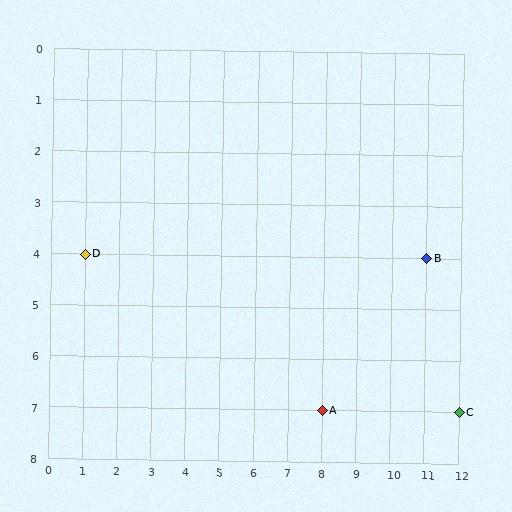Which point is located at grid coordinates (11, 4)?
Point B is at (11, 4).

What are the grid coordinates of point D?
Point D is at grid coordinates (1, 4).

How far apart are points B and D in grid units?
Points B and D are 10 columns apart.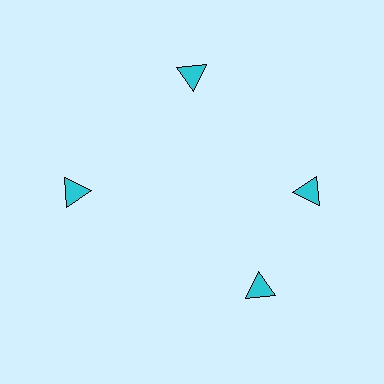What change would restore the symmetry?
The symmetry would be restored by rotating it back into even spacing with its neighbors so that all 4 triangles sit at equal angles and equal distance from the center.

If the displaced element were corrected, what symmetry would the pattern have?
It would have 4-fold rotational symmetry — the pattern would map onto itself every 90 degrees.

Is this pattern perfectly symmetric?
No. The 4 cyan triangles are arranged in a ring, but one element near the 6 o'clock position is rotated out of alignment along the ring, breaking the 4-fold rotational symmetry.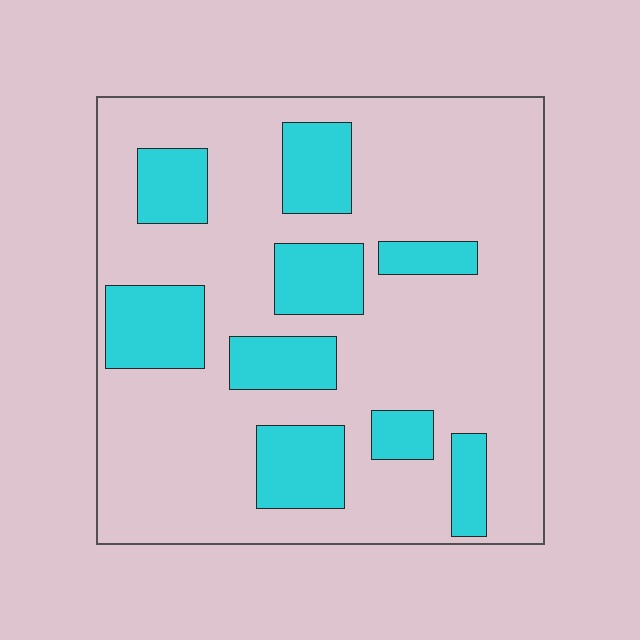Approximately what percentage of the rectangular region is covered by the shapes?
Approximately 25%.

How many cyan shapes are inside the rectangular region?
9.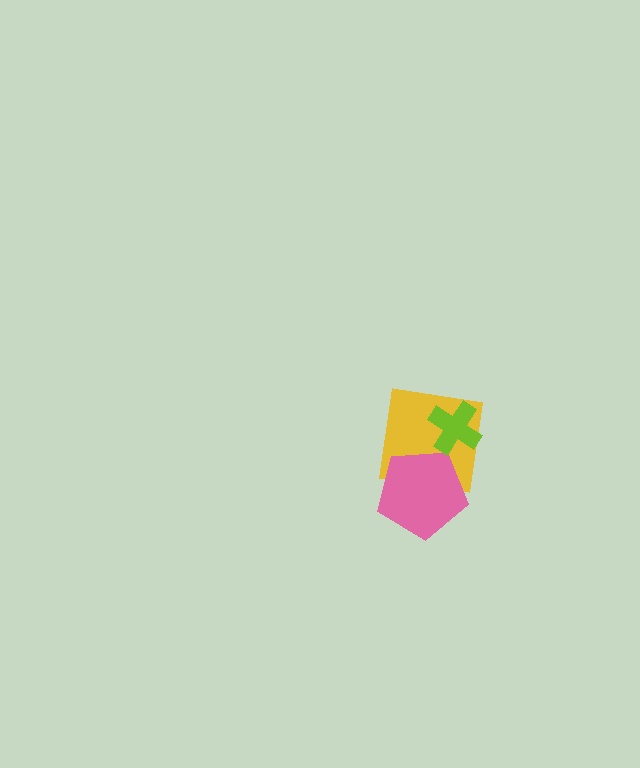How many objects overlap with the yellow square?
2 objects overlap with the yellow square.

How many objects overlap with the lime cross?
1 object overlaps with the lime cross.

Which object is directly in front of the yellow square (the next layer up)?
The pink pentagon is directly in front of the yellow square.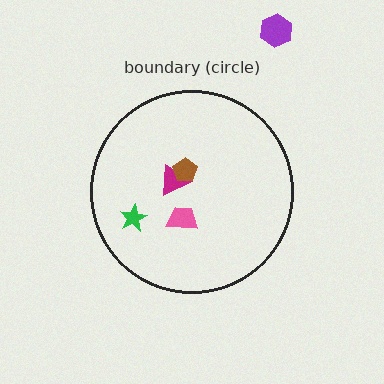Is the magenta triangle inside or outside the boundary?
Inside.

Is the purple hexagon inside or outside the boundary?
Outside.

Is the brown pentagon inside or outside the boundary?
Inside.